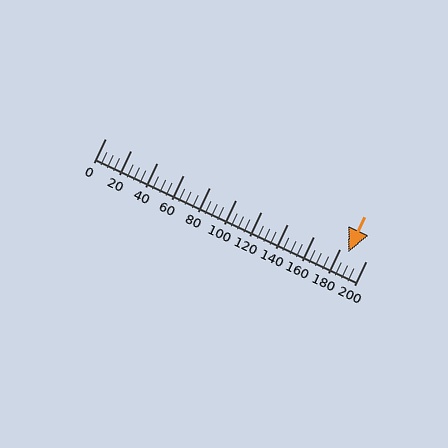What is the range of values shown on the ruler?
The ruler shows values from 0 to 200.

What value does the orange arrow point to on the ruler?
The orange arrow points to approximately 187.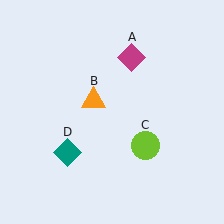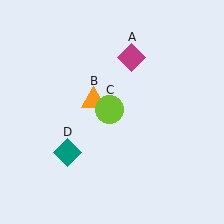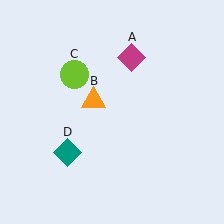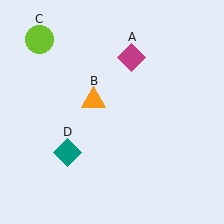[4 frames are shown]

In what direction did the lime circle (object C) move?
The lime circle (object C) moved up and to the left.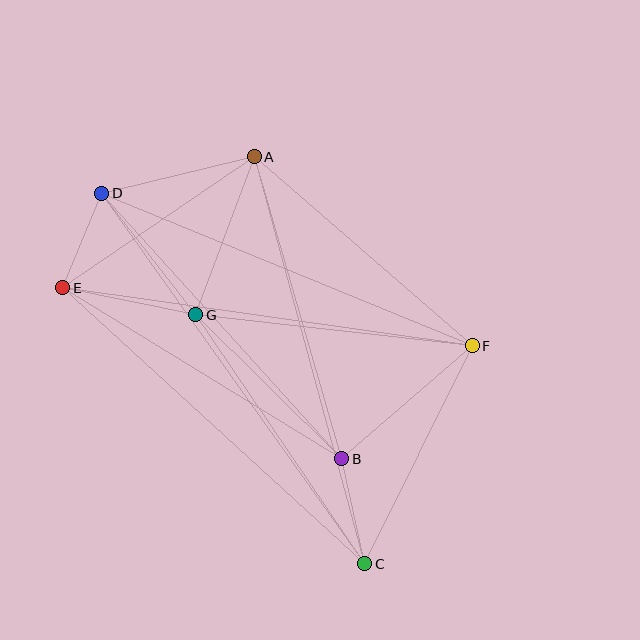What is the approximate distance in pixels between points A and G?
The distance between A and G is approximately 168 pixels.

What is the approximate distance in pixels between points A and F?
The distance between A and F is approximately 288 pixels.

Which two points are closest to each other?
Points D and E are closest to each other.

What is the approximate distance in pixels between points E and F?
The distance between E and F is approximately 413 pixels.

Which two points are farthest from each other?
Points C and D are farthest from each other.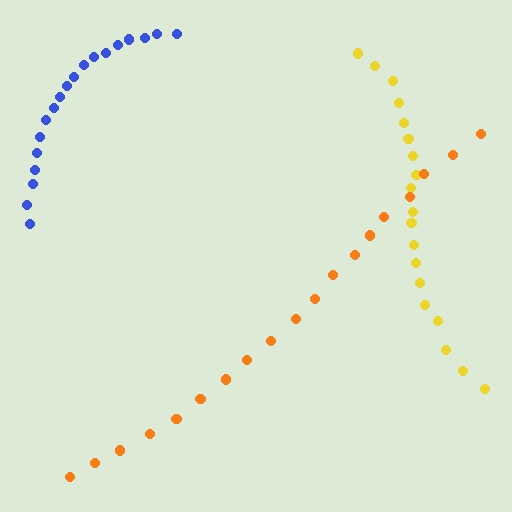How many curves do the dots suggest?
There are 3 distinct paths.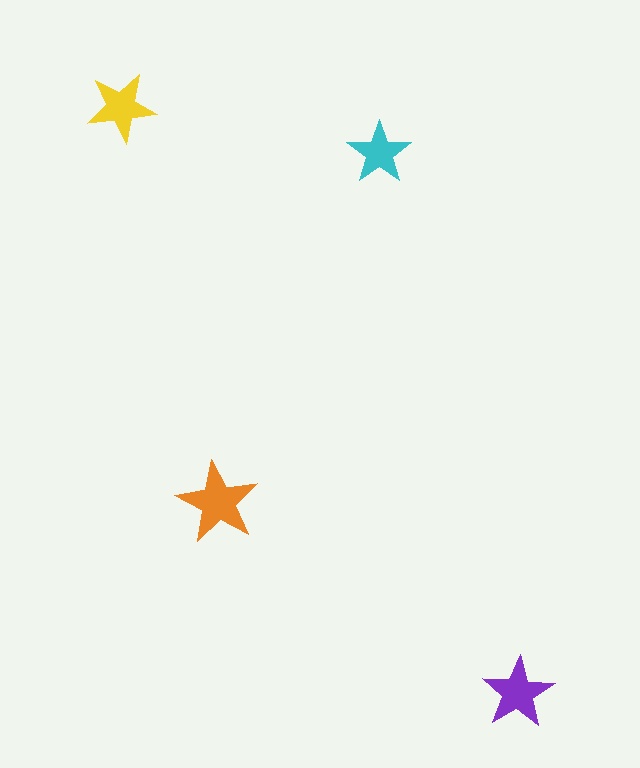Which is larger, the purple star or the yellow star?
The purple one.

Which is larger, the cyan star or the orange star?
The orange one.